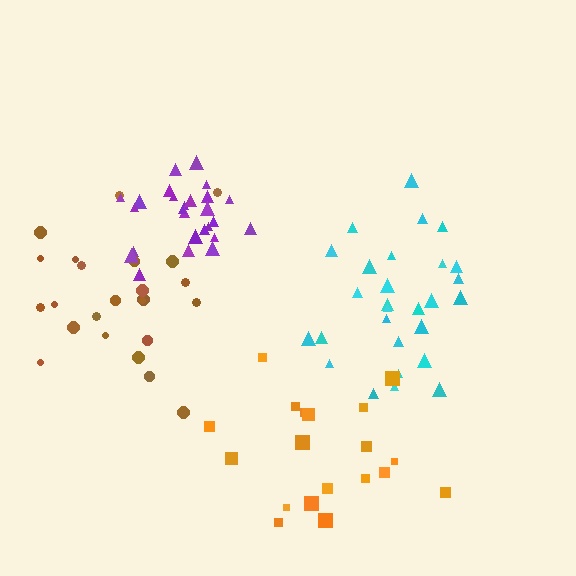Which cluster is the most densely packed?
Purple.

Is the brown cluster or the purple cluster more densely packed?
Purple.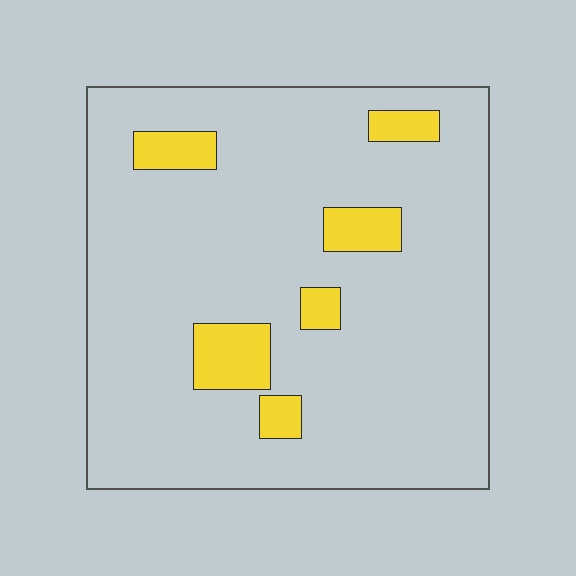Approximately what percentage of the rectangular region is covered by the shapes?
Approximately 10%.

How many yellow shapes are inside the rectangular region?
6.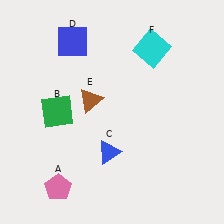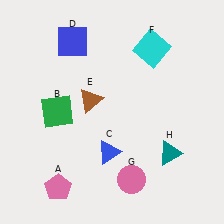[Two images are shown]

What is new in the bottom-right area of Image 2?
A teal triangle (H) was added in the bottom-right area of Image 2.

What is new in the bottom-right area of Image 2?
A pink circle (G) was added in the bottom-right area of Image 2.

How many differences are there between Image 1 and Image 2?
There are 2 differences between the two images.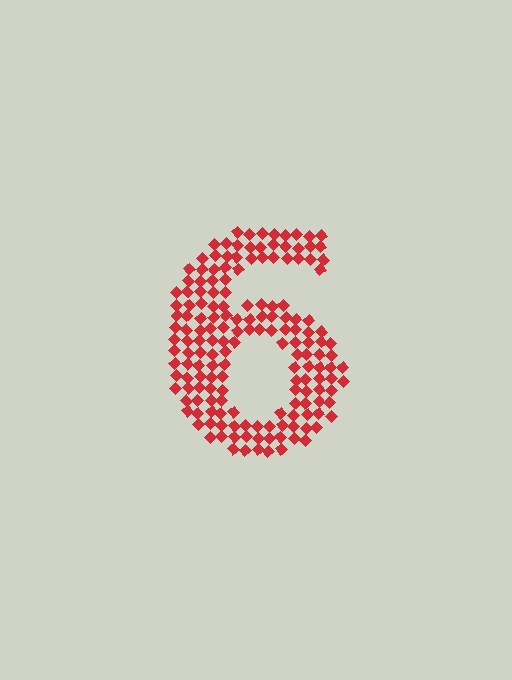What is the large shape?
The large shape is the digit 6.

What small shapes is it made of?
It is made of small diamonds.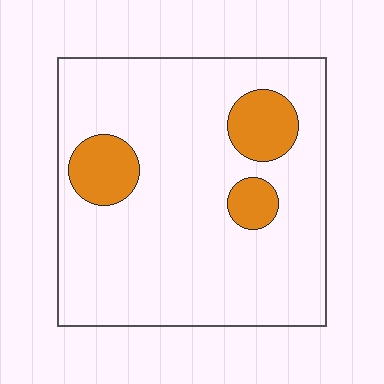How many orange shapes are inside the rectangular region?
3.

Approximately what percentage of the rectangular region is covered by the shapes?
Approximately 15%.